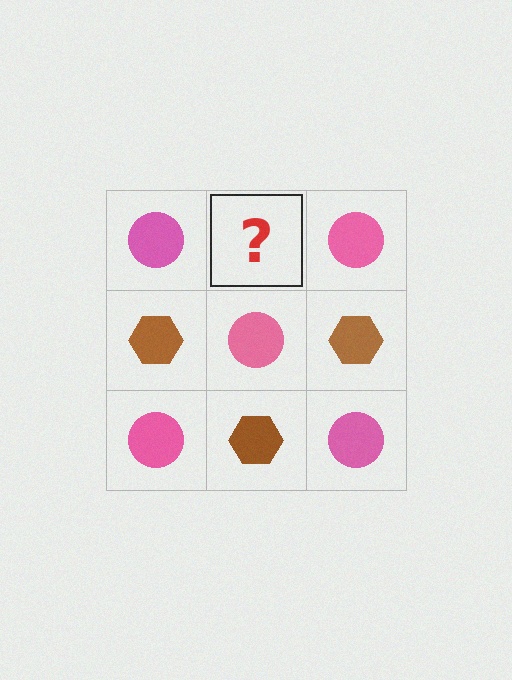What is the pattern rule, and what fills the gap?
The rule is that it alternates pink circle and brown hexagon in a checkerboard pattern. The gap should be filled with a brown hexagon.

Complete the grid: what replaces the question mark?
The question mark should be replaced with a brown hexagon.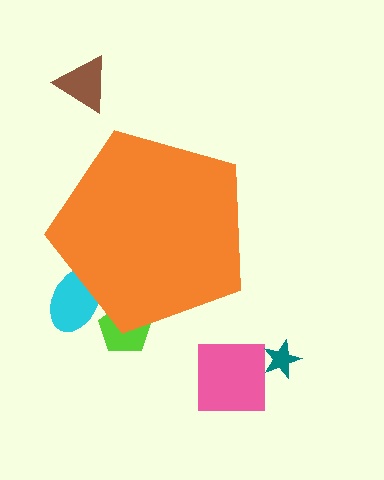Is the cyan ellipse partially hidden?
Yes, the cyan ellipse is partially hidden behind the orange pentagon.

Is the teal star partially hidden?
No, the teal star is fully visible.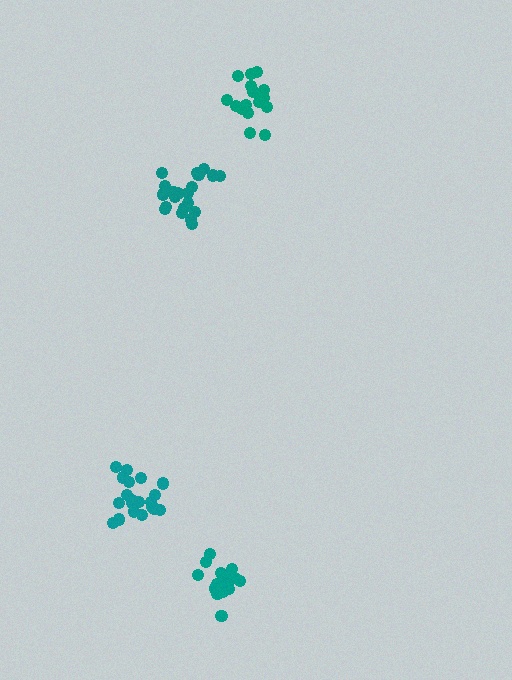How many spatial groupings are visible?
There are 4 spatial groupings.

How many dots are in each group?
Group 1: 21 dots, Group 2: 16 dots, Group 3: 15 dots, Group 4: 20 dots (72 total).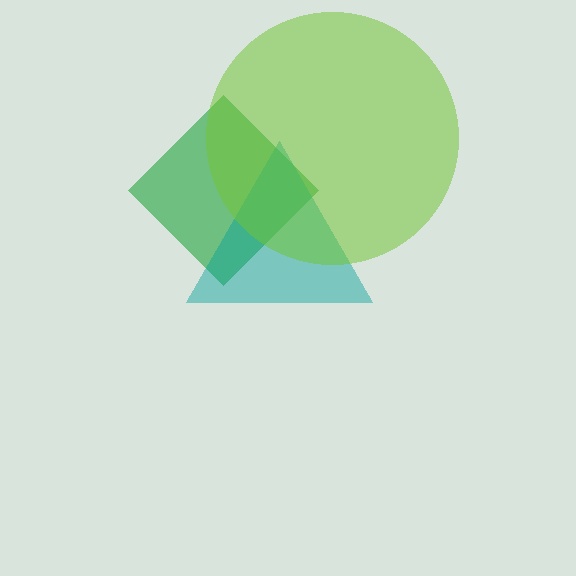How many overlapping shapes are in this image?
There are 3 overlapping shapes in the image.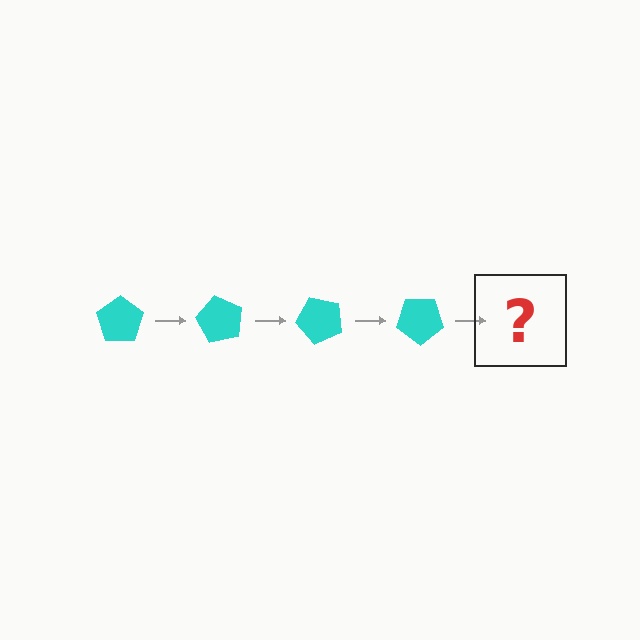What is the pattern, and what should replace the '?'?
The pattern is that the pentagon rotates 60 degrees each step. The '?' should be a cyan pentagon rotated 240 degrees.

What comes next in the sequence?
The next element should be a cyan pentagon rotated 240 degrees.